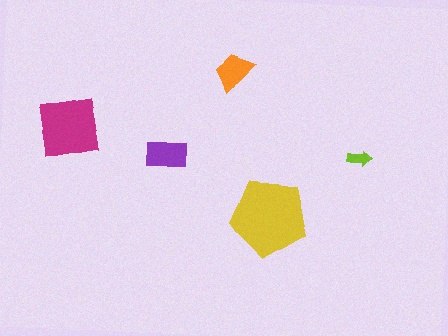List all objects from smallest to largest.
The lime arrow, the orange trapezoid, the purple rectangle, the magenta square, the yellow pentagon.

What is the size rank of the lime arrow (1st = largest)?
5th.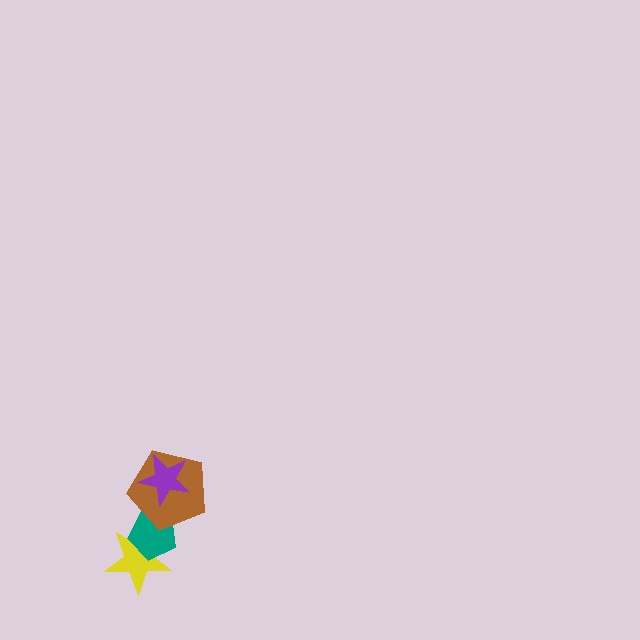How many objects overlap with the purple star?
1 object overlaps with the purple star.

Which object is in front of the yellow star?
The teal pentagon is in front of the yellow star.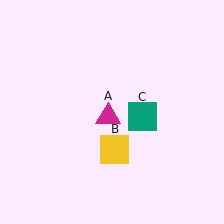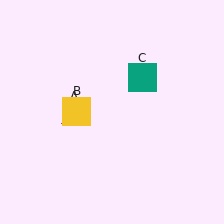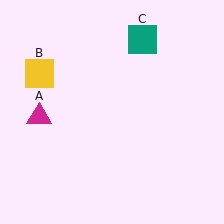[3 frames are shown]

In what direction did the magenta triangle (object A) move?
The magenta triangle (object A) moved left.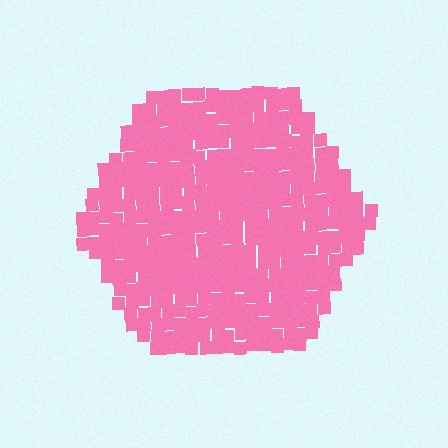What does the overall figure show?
The overall figure shows a hexagon.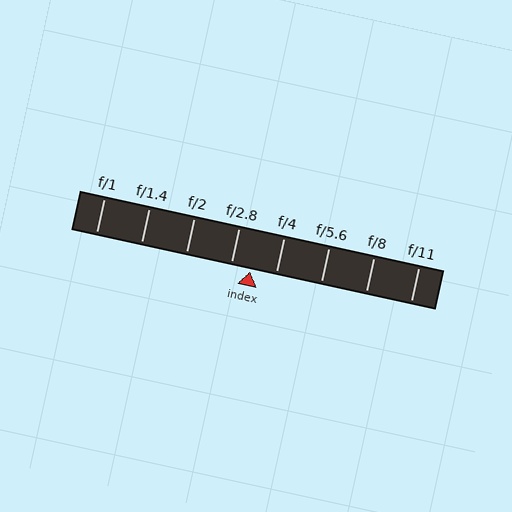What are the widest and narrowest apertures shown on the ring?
The widest aperture shown is f/1 and the narrowest is f/11.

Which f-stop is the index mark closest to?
The index mark is closest to f/2.8.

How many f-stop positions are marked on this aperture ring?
There are 8 f-stop positions marked.